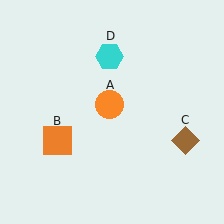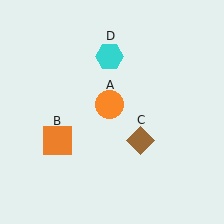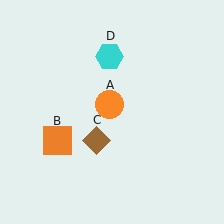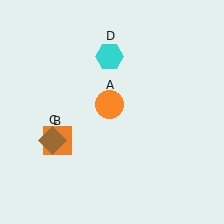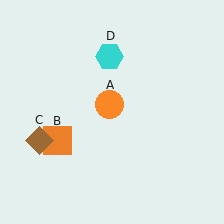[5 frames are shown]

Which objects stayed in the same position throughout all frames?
Orange circle (object A) and orange square (object B) and cyan hexagon (object D) remained stationary.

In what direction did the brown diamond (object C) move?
The brown diamond (object C) moved left.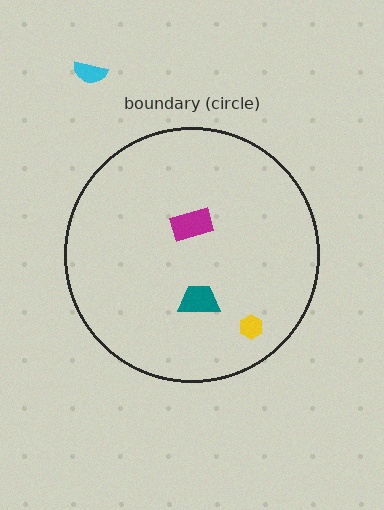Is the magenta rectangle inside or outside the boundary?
Inside.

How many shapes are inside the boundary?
3 inside, 1 outside.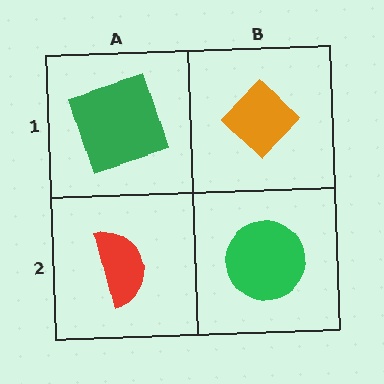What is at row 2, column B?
A green circle.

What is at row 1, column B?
An orange diamond.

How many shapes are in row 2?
2 shapes.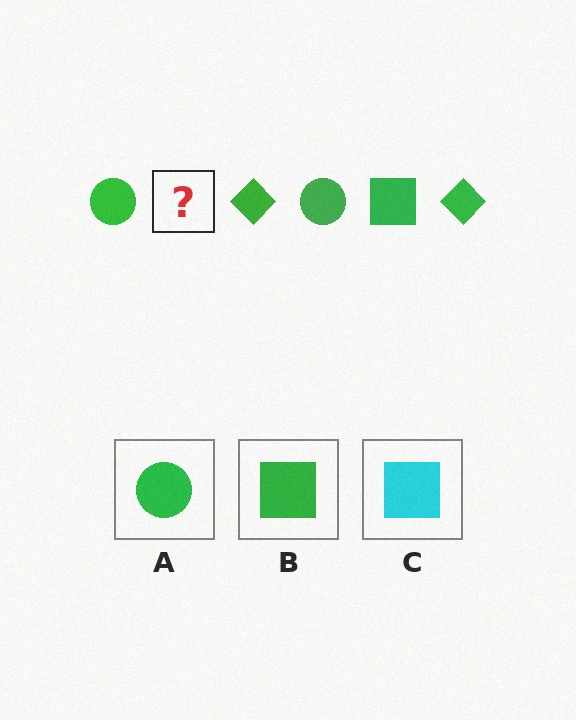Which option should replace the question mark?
Option B.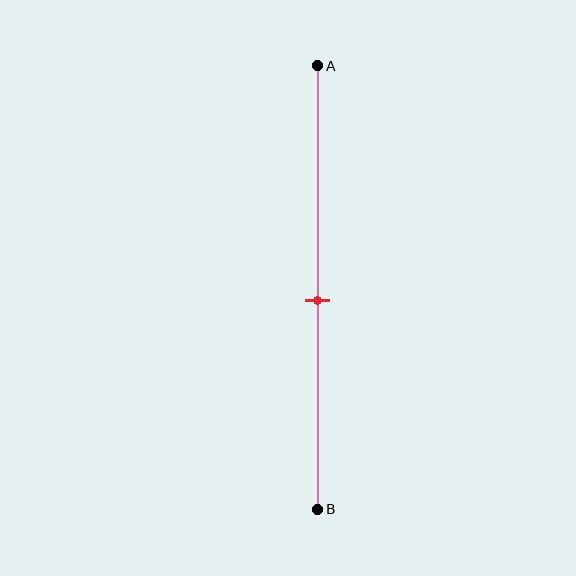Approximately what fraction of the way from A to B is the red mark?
The red mark is approximately 55% of the way from A to B.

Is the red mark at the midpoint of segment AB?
Yes, the mark is approximately at the midpoint.